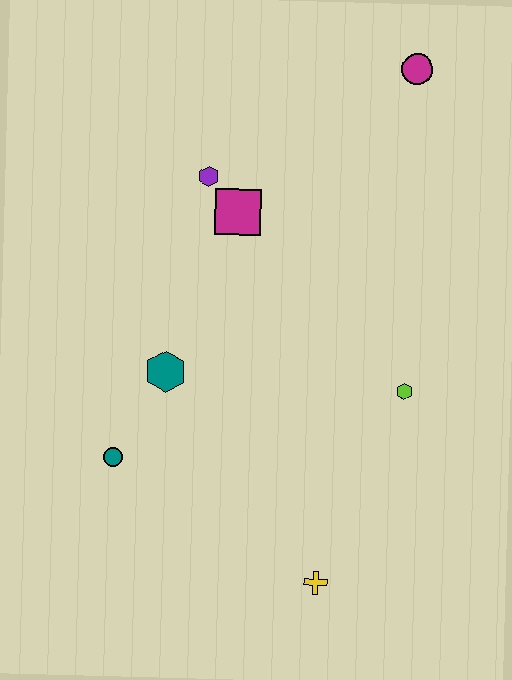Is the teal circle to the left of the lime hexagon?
Yes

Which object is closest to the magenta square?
The purple hexagon is closest to the magenta square.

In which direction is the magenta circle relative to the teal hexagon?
The magenta circle is above the teal hexagon.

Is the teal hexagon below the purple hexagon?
Yes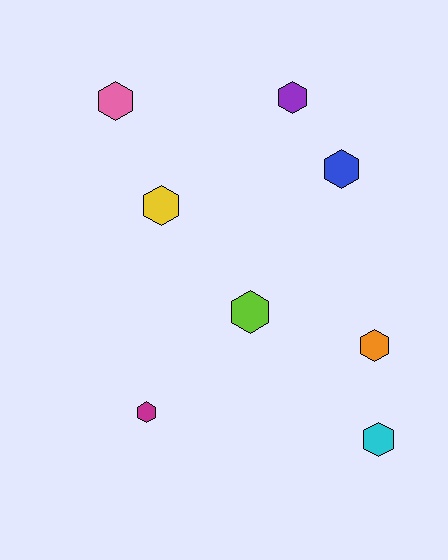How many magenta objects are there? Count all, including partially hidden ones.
There is 1 magenta object.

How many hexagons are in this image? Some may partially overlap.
There are 8 hexagons.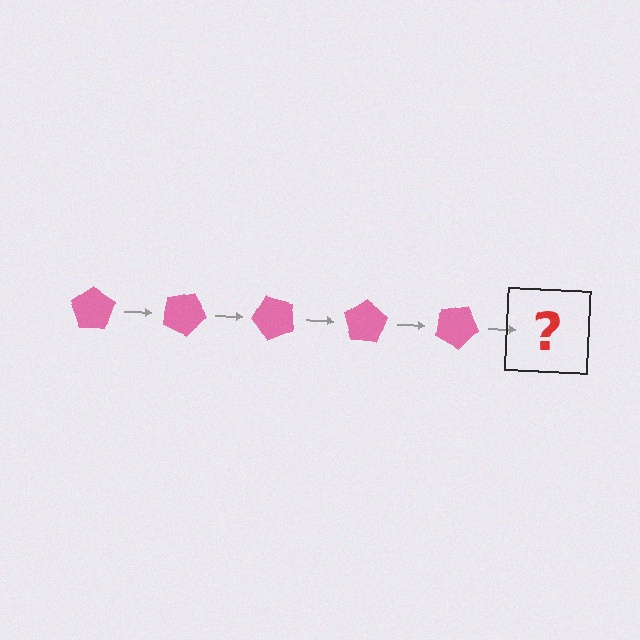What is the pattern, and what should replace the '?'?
The pattern is that the pentagon rotates 25 degrees each step. The '?' should be a pink pentagon rotated 125 degrees.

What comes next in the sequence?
The next element should be a pink pentagon rotated 125 degrees.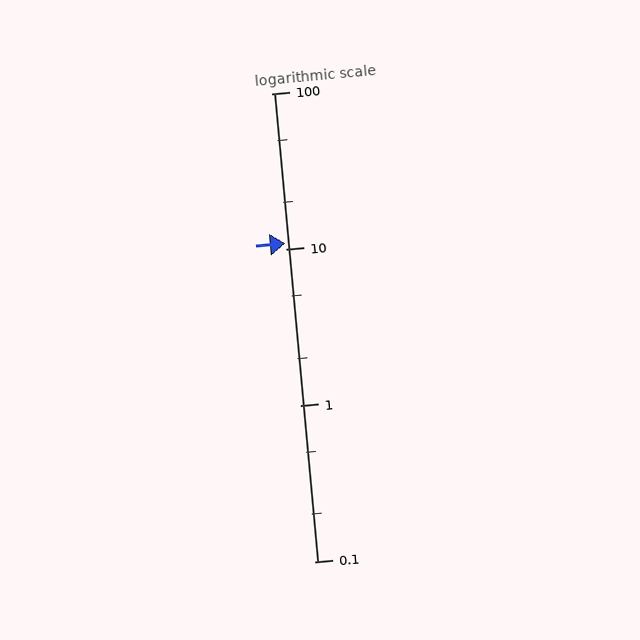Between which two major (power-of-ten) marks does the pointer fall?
The pointer is between 10 and 100.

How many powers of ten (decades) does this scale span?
The scale spans 3 decades, from 0.1 to 100.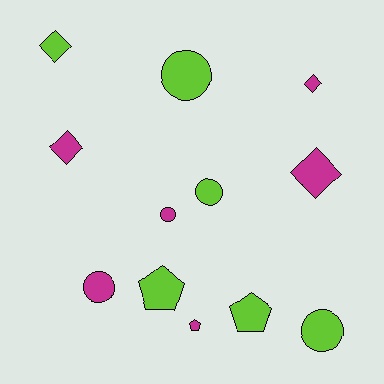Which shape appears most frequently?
Circle, with 5 objects.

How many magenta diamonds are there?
There are 3 magenta diamonds.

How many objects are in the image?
There are 12 objects.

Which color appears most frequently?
Magenta, with 6 objects.